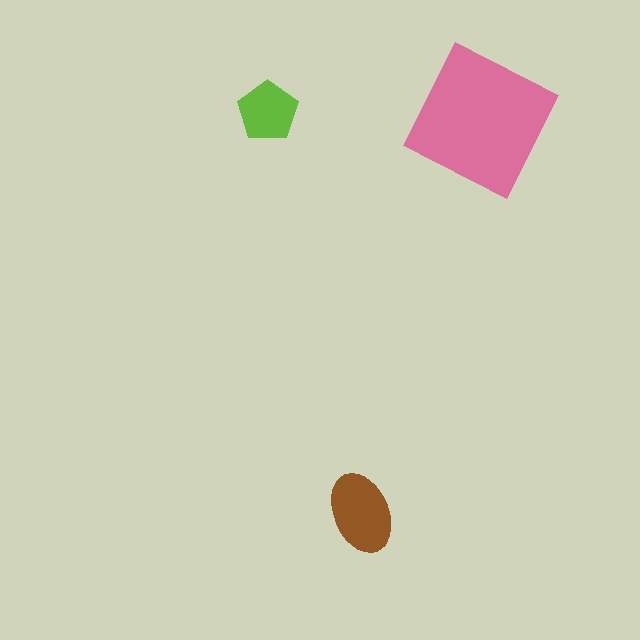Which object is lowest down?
The brown ellipse is bottommost.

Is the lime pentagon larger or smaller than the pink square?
Smaller.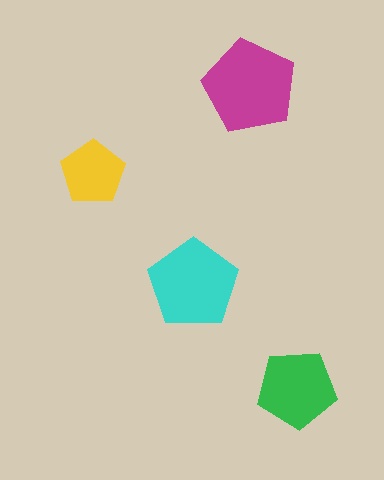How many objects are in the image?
There are 4 objects in the image.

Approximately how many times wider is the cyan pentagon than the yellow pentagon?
About 1.5 times wider.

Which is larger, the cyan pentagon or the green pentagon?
The cyan one.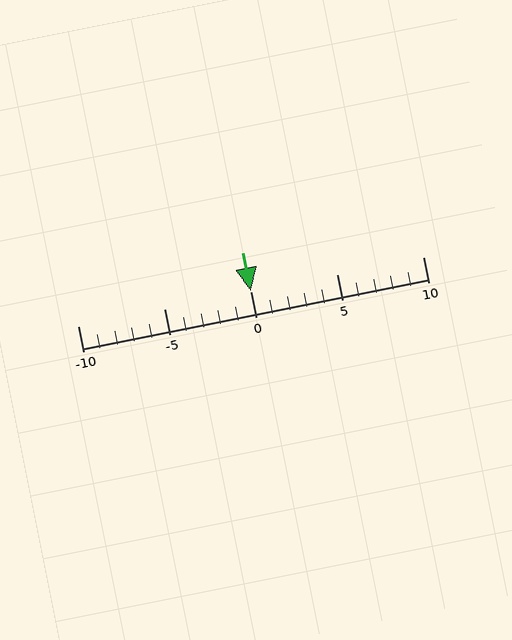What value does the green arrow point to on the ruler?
The green arrow points to approximately 0.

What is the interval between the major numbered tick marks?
The major tick marks are spaced 5 units apart.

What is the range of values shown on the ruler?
The ruler shows values from -10 to 10.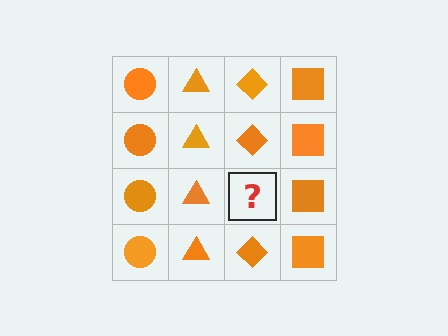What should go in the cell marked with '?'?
The missing cell should contain an orange diamond.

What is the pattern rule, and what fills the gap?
The rule is that each column has a consistent shape. The gap should be filled with an orange diamond.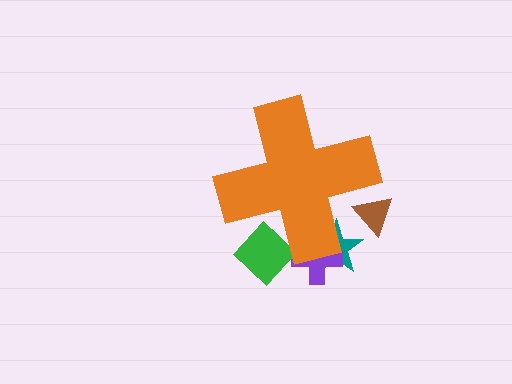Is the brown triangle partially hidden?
Yes, the brown triangle is partially hidden behind the orange cross.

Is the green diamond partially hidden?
Yes, the green diamond is partially hidden behind the orange cross.